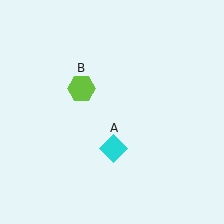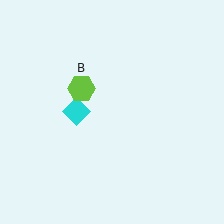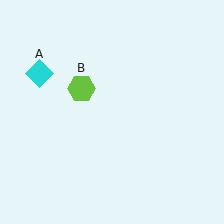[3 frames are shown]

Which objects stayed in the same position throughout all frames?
Lime hexagon (object B) remained stationary.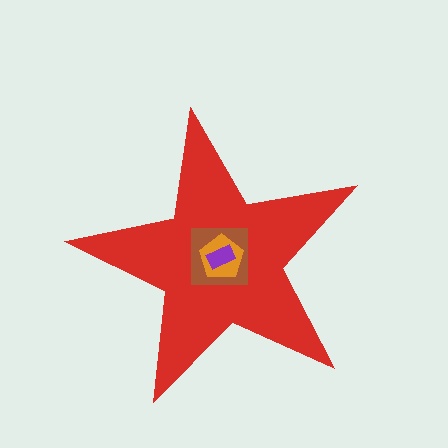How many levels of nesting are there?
4.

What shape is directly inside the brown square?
The orange pentagon.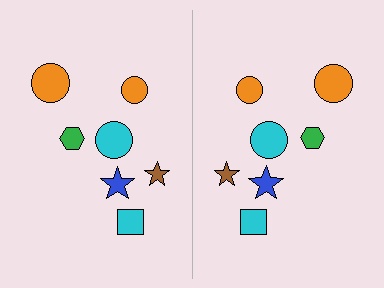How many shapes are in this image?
There are 14 shapes in this image.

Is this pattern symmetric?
Yes, this pattern has bilateral (reflection) symmetry.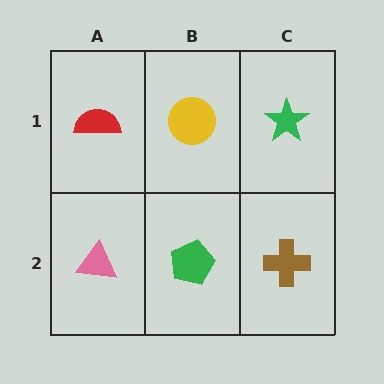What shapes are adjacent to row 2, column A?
A red semicircle (row 1, column A), a green pentagon (row 2, column B).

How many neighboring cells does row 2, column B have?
3.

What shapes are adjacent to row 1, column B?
A green pentagon (row 2, column B), a red semicircle (row 1, column A), a green star (row 1, column C).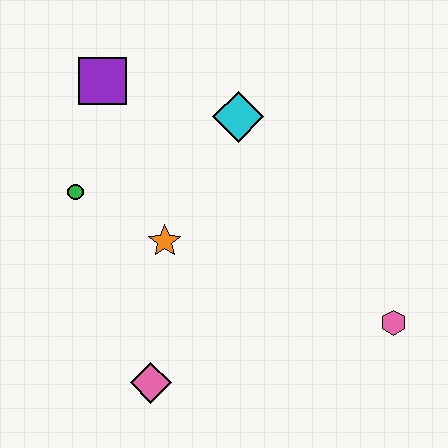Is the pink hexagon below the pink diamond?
No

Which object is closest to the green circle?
The orange star is closest to the green circle.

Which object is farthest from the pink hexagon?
The purple square is farthest from the pink hexagon.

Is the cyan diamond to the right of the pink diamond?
Yes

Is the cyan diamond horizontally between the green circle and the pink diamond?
No